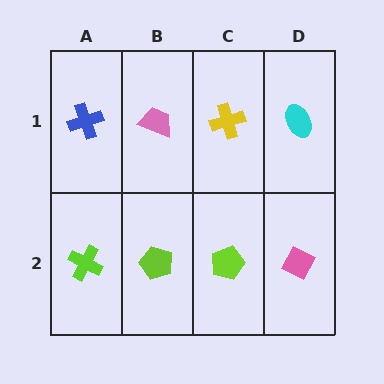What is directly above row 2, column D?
A cyan ellipse.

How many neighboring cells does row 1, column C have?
3.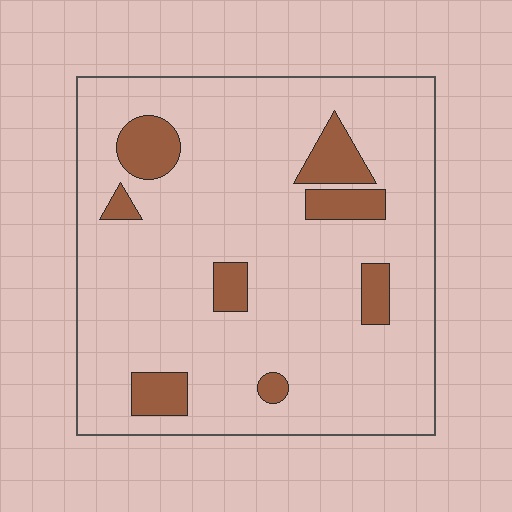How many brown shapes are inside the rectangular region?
8.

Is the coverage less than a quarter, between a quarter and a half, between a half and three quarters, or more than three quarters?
Less than a quarter.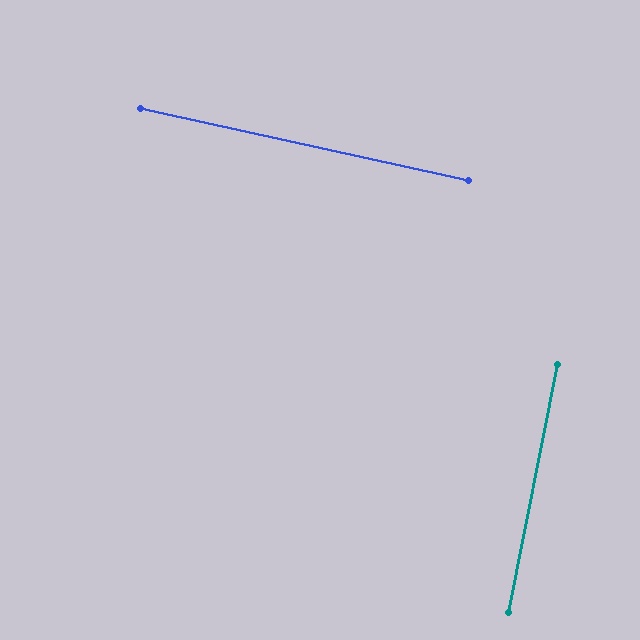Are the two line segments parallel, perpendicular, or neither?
Perpendicular — they meet at approximately 89°.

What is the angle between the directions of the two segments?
Approximately 89 degrees.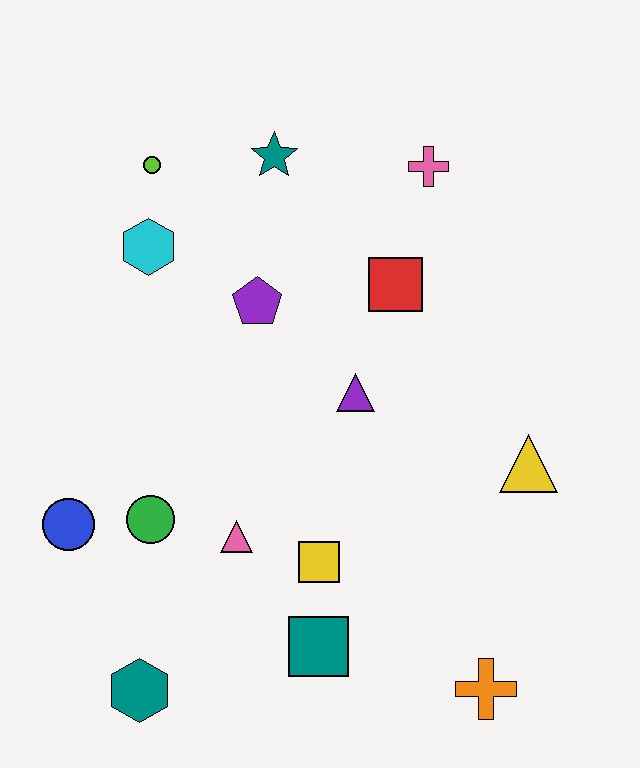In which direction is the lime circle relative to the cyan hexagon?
The lime circle is above the cyan hexagon.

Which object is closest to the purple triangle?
The red square is closest to the purple triangle.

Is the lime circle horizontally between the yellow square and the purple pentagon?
No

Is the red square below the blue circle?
No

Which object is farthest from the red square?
The teal hexagon is farthest from the red square.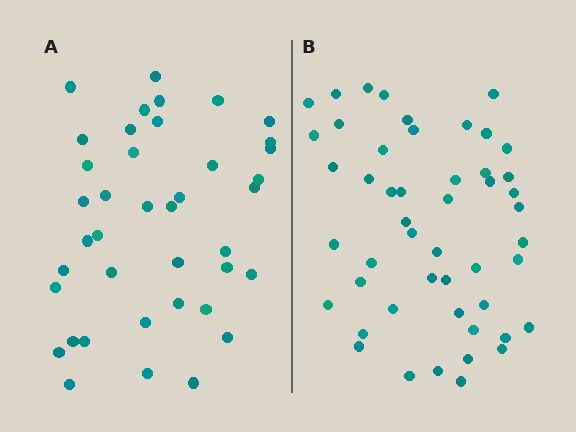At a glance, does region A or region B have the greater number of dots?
Region B (the right region) has more dots.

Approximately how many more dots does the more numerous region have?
Region B has roughly 8 or so more dots than region A.